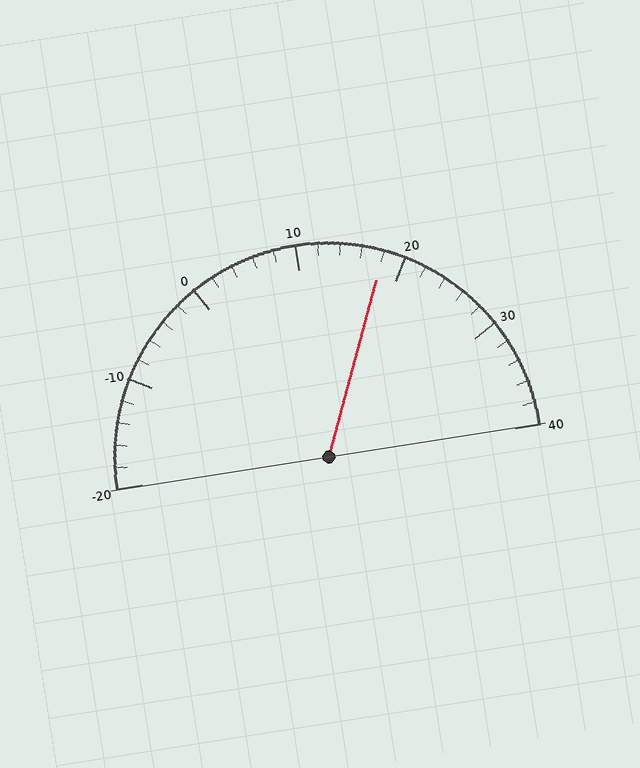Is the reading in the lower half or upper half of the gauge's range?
The reading is in the upper half of the range (-20 to 40).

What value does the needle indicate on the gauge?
The needle indicates approximately 18.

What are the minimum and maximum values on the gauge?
The gauge ranges from -20 to 40.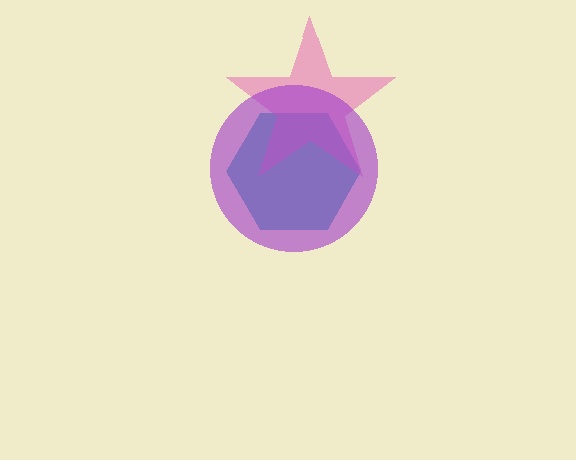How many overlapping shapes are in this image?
There are 3 overlapping shapes in the image.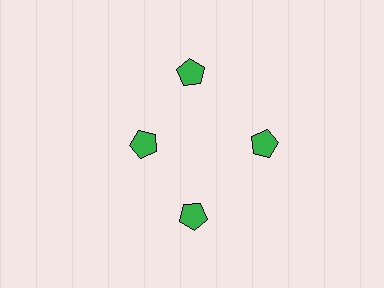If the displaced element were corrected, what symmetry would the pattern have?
It would have 4-fold rotational symmetry — the pattern would map onto itself every 90 degrees.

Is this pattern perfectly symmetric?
No. The 4 green pentagons are arranged in a ring, but one element near the 9 o'clock position is pulled inward toward the center, breaking the 4-fold rotational symmetry.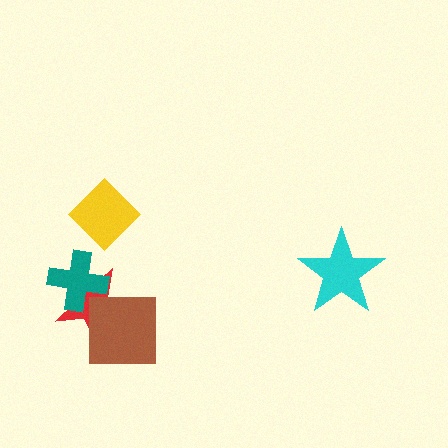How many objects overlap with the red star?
2 objects overlap with the red star.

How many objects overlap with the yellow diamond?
0 objects overlap with the yellow diamond.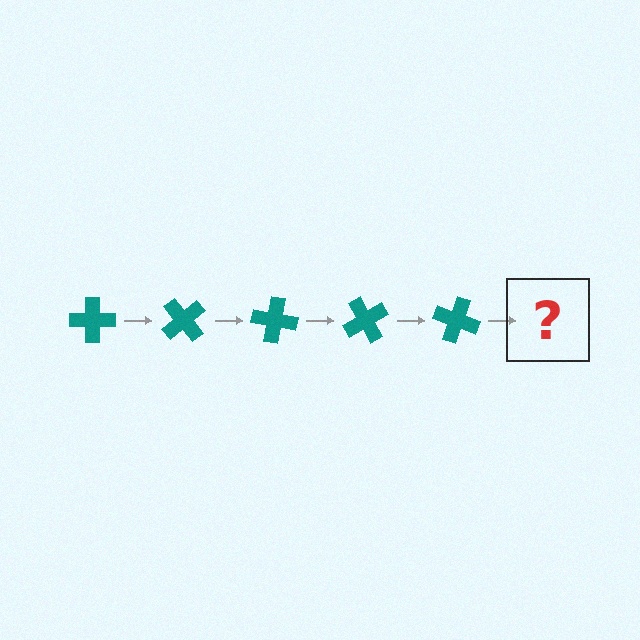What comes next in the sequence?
The next element should be a teal cross rotated 250 degrees.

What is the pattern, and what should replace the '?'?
The pattern is that the cross rotates 50 degrees each step. The '?' should be a teal cross rotated 250 degrees.